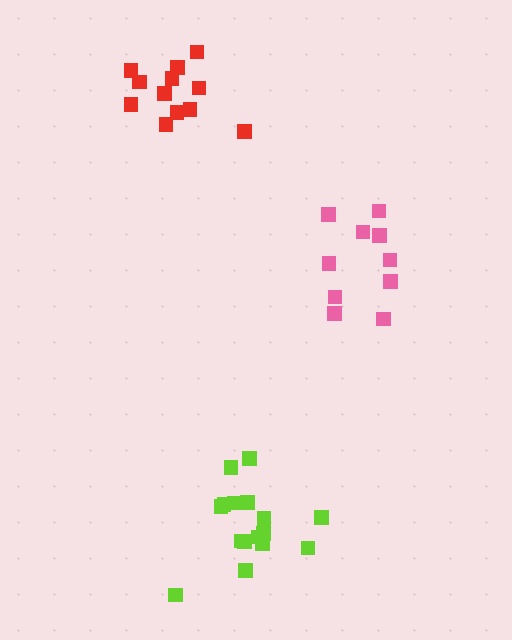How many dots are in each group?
Group 1: 12 dots, Group 2: 16 dots, Group 3: 10 dots (38 total).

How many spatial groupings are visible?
There are 3 spatial groupings.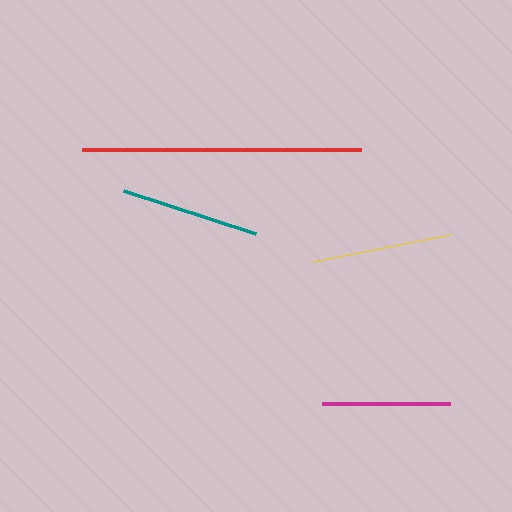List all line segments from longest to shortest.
From longest to shortest: red, teal, yellow, magenta.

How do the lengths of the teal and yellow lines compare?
The teal and yellow lines are approximately the same length.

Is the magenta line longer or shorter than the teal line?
The teal line is longer than the magenta line.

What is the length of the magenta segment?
The magenta segment is approximately 128 pixels long.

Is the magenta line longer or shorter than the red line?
The red line is longer than the magenta line.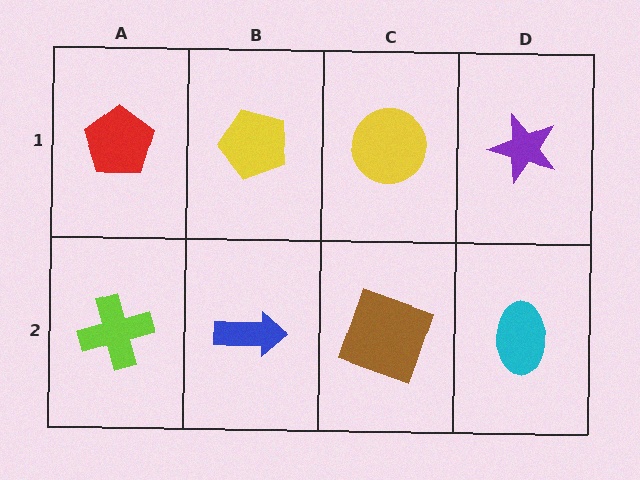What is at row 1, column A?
A red pentagon.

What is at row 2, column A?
A lime cross.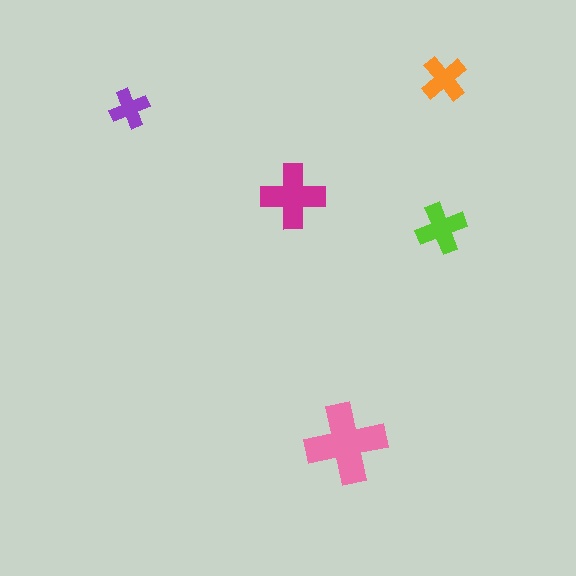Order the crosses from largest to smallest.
the pink one, the magenta one, the lime one, the orange one, the purple one.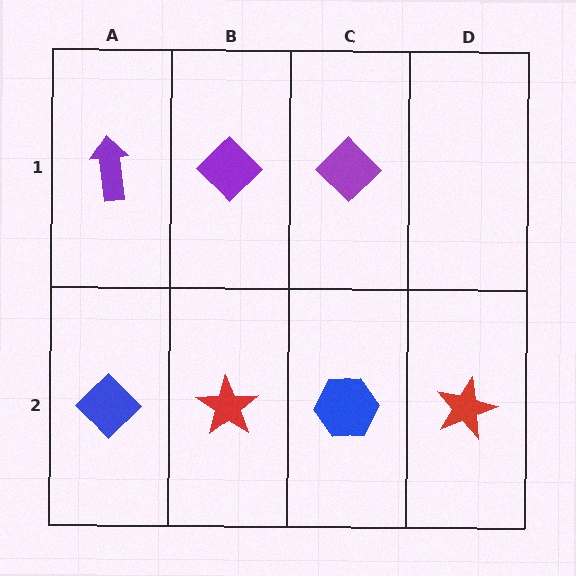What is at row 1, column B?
A purple diamond.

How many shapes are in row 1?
3 shapes.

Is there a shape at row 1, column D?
No, that cell is empty.